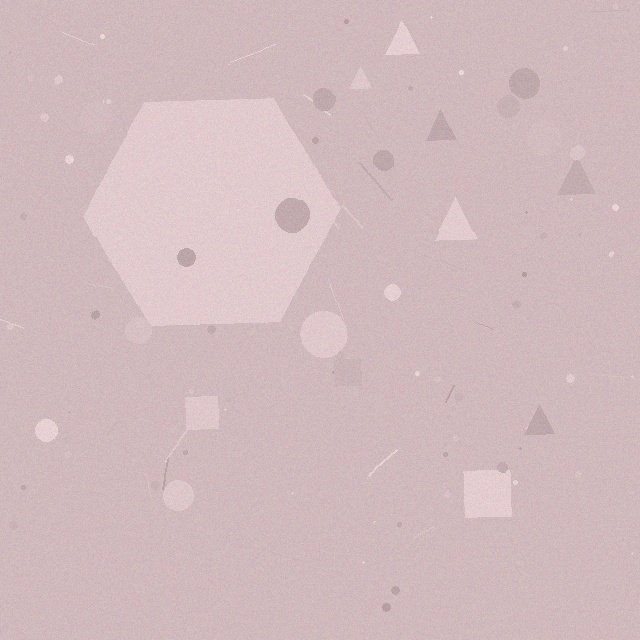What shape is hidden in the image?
A hexagon is hidden in the image.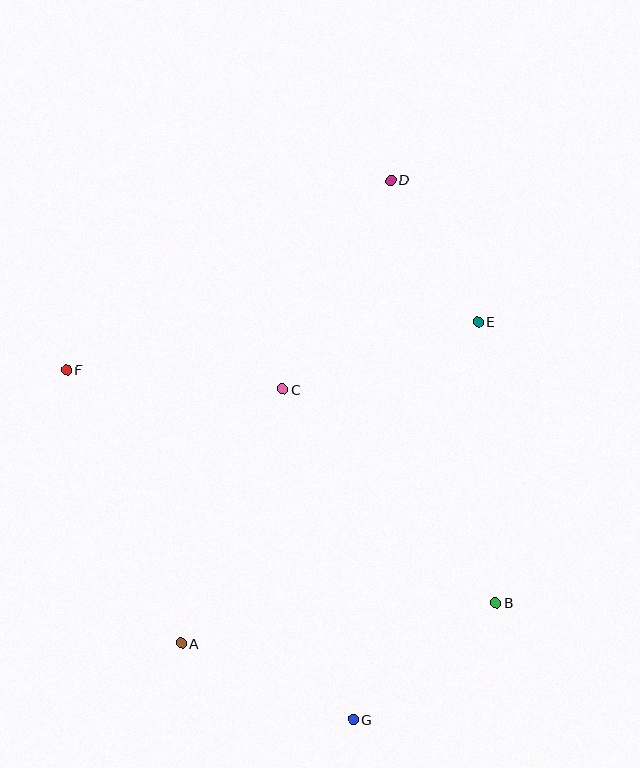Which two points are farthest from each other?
Points D and G are farthest from each other.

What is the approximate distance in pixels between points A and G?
The distance between A and G is approximately 188 pixels.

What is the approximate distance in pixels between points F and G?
The distance between F and G is approximately 452 pixels.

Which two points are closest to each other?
Points D and E are closest to each other.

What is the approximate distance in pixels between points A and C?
The distance between A and C is approximately 273 pixels.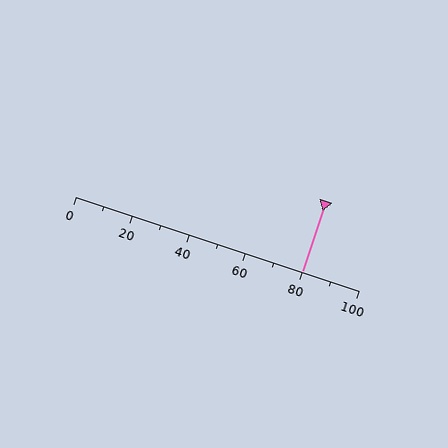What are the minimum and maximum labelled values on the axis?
The axis runs from 0 to 100.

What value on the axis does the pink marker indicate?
The marker indicates approximately 80.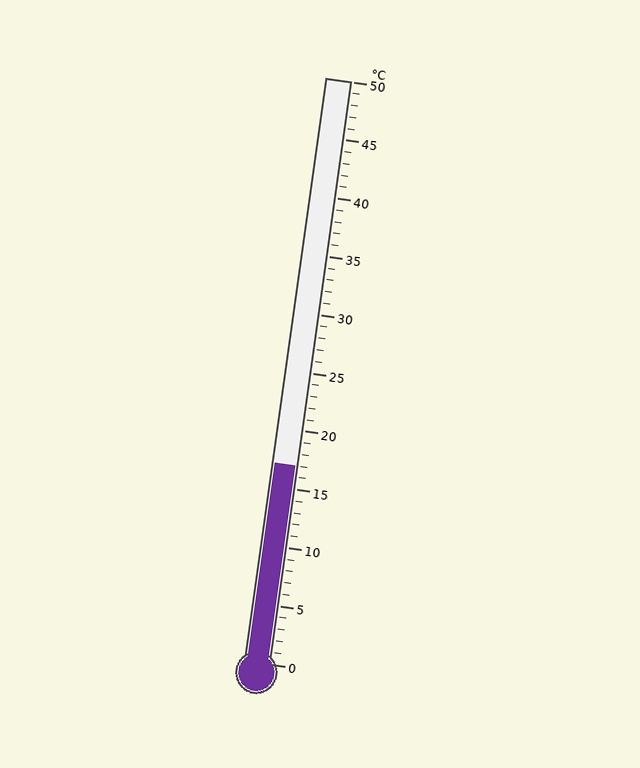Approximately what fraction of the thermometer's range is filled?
The thermometer is filled to approximately 35% of its range.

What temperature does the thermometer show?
The thermometer shows approximately 17°C.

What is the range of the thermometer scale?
The thermometer scale ranges from 0°C to 50°C.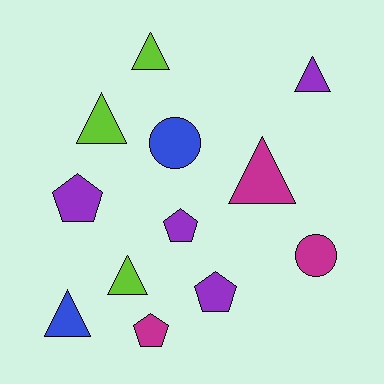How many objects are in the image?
There are 12 objects.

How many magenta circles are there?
There is 1 magenta circle.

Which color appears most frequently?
Purple, with 4 objects.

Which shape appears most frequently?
Triangle, with 6 objects.